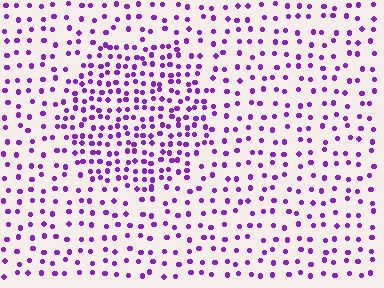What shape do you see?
I see a circle.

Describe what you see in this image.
The image contains small purple elements arranged at two different densities. A circle-shaped region is visible where the elements are more densely packed than the surrounding area.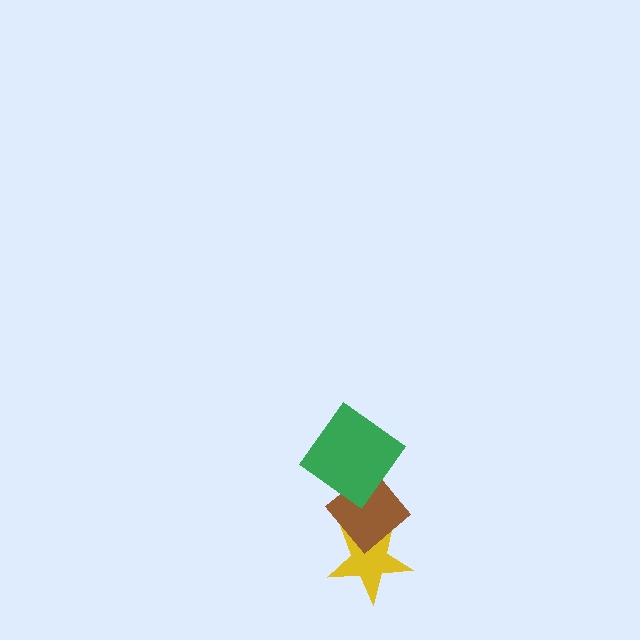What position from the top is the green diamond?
The green diamond is 1st from the top.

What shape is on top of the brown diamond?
The green diamond is on top of the brown diamond.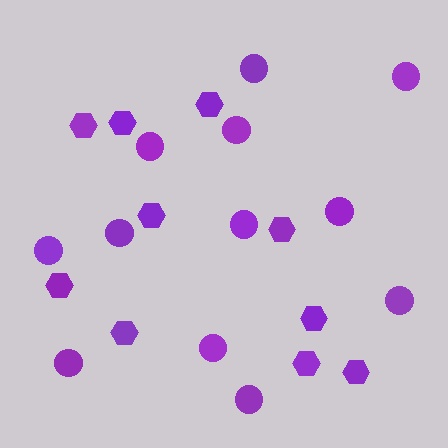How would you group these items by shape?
There are 2 groups: one group of circles (12) and one group of hexagons (10).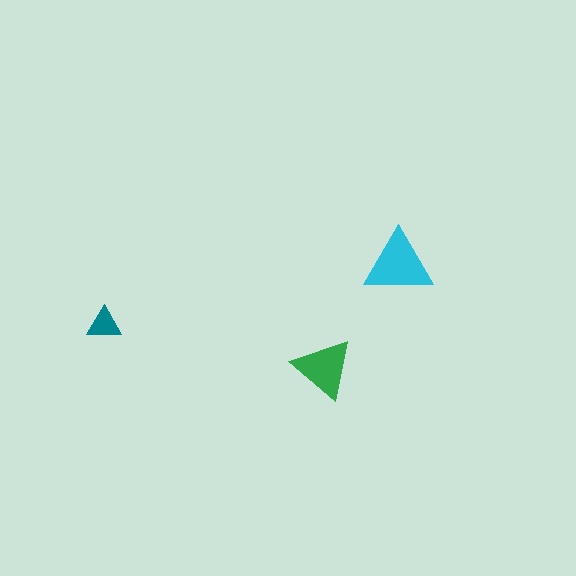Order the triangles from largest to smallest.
the cyan one, the green one, the teal one.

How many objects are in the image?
There are 3 objects in the image.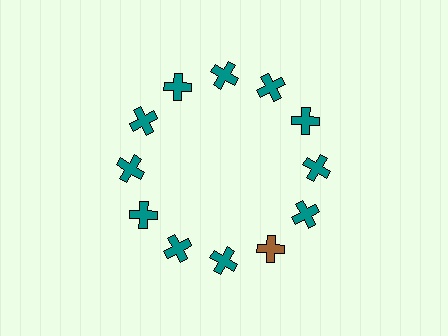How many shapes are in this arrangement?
There are 12 shapes arranged in a ring pattern.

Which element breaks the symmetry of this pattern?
The brown cross at roughly the 5 o'clock position breaks the symmetry. All other shapes are teal crosses.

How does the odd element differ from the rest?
It has a different color: brown instead of teal.